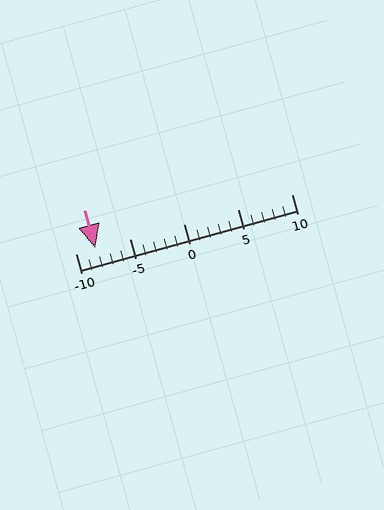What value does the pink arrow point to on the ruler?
The pink arrow points to approximately -8.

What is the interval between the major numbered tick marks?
The major tick marks are spaced 5 units apart.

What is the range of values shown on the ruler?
The ruler shows values from -10 to 10.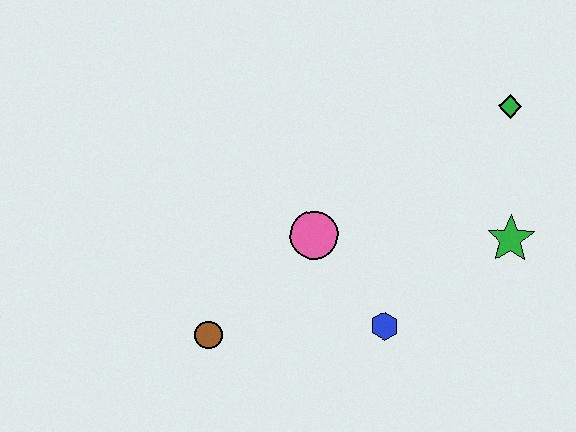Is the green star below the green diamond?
Yes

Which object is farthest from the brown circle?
The green diamond is farthest from the brown circle.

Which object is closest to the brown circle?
The pink circle is closest to the brown circle.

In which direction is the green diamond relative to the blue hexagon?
The green diamond is above the blue hexagon.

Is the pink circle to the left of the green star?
Yes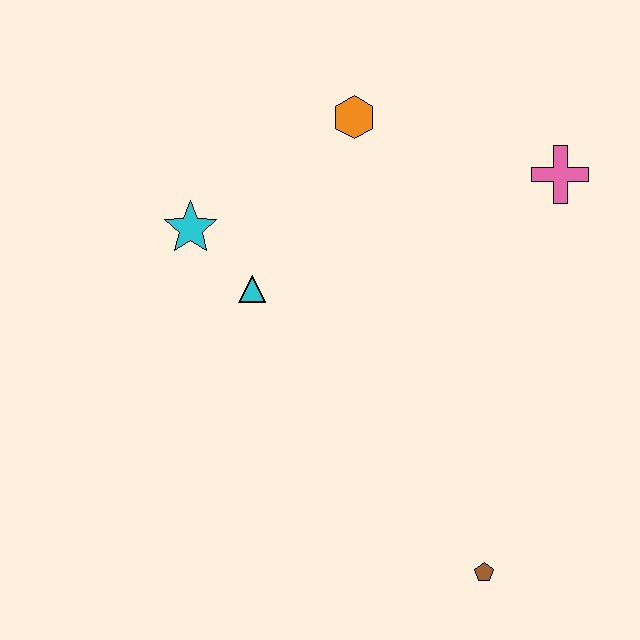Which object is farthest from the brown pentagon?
The orange hexagon is farthest from the brown pentagon.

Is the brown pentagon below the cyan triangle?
Yes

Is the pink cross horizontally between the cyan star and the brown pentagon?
No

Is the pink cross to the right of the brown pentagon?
Yes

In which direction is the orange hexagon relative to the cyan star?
The orange hexagon is to the right of the cyan star.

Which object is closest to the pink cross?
The orange hexagon is closest to the pink cross.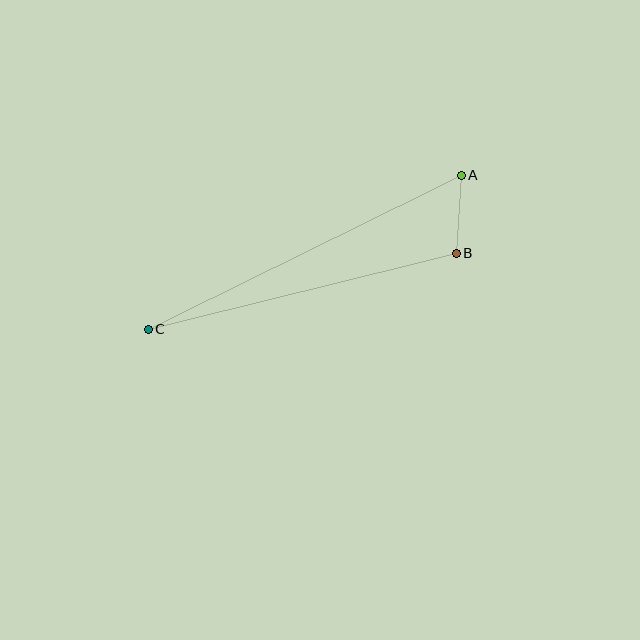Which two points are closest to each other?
Points A and B are closest to each other.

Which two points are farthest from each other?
Points A and C are farthest from each other.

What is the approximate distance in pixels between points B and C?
The distance between B and C is approximately 317 pixels.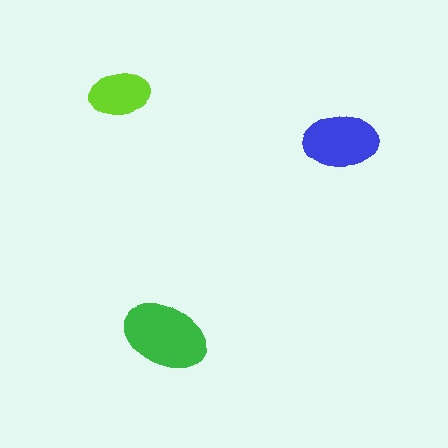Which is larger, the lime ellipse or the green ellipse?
The green one.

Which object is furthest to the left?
The lime ellipse is leftmost.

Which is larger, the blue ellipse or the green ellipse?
The green one.